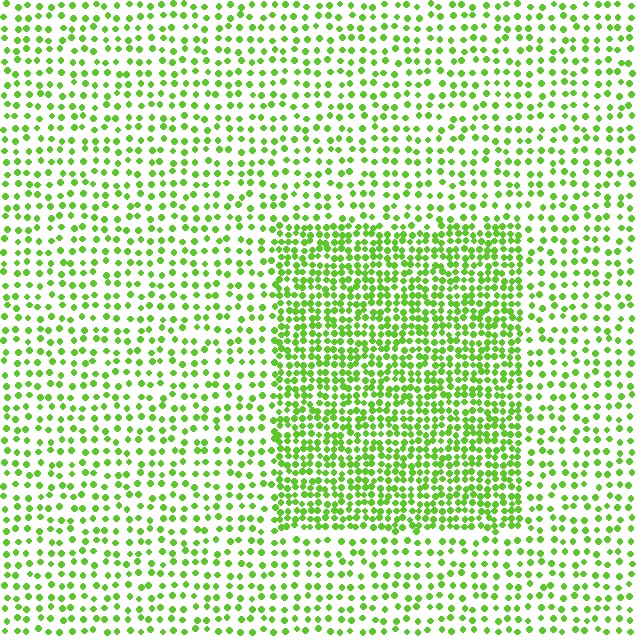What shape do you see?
I see a rectangle.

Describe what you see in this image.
The image contains small lime elements arranged at two different densities. A rectangle-shaped region is visible where the elements are more densely packed than the surrounding area.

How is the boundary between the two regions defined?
The boundary is defined by a change in element density (approximately 2.1x ratio). All elements are the same color, size, and shape.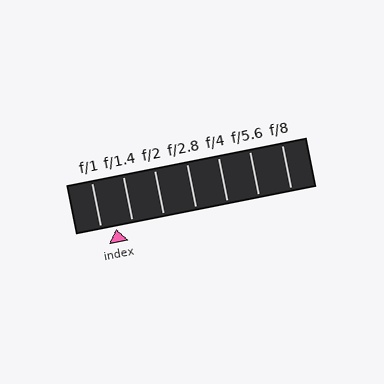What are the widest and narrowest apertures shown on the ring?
The widest aperture shown is f/1 and the narrowest is f/8.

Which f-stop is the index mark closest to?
The index mark is closest to f/1.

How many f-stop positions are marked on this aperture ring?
There are 7 f-stop positions marked.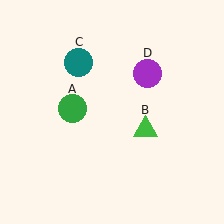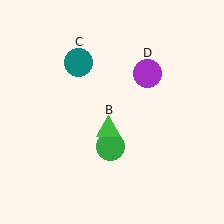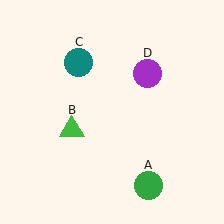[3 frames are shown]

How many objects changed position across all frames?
2 objects changed position: green circle (object A), green triangle (object B).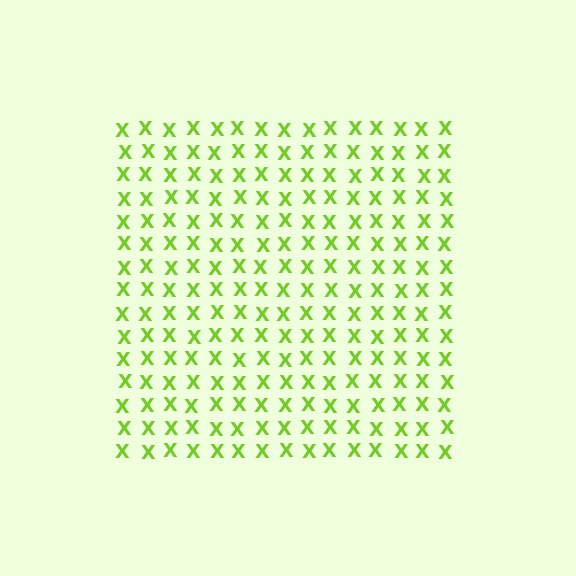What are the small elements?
The small elements are letter X's.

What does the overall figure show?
The overall figure shows a square.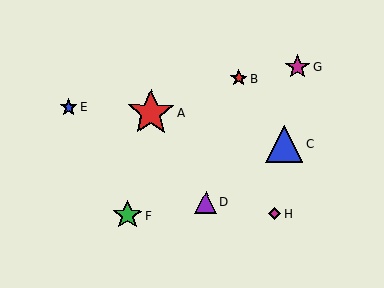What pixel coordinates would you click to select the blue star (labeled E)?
Click at (69, 107) to select the blue star E.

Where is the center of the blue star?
The center of the blue star is at (69, 107).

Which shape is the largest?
The red star (labeled A) is the largest.